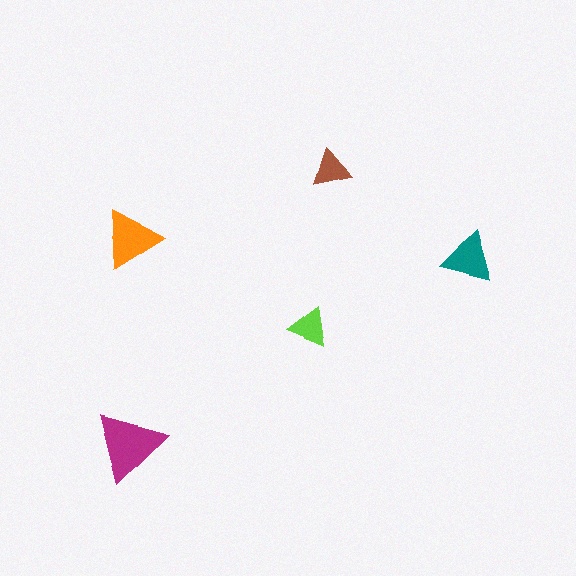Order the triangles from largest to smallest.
the magenta one, the orange one, the teal one, the lime one, the brown one.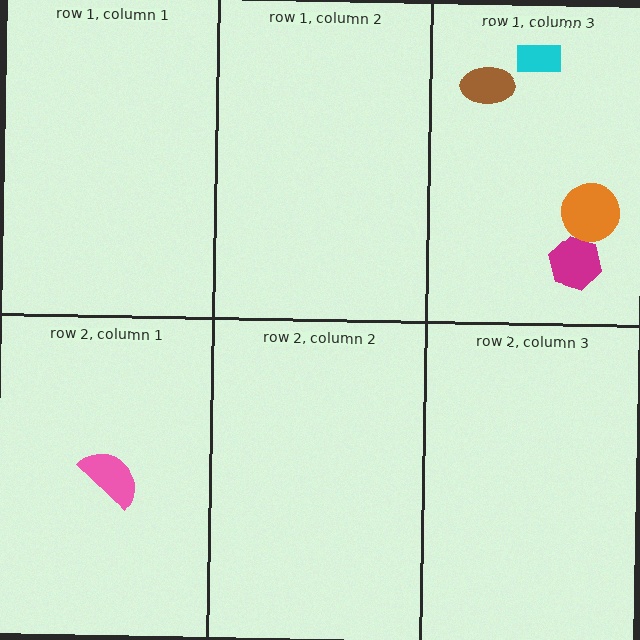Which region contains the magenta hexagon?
The row 1, column 3 region.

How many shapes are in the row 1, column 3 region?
4.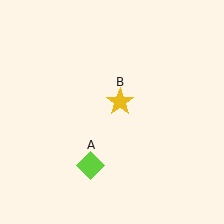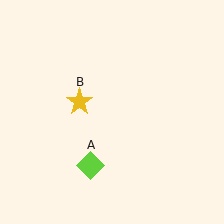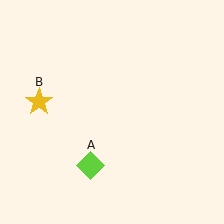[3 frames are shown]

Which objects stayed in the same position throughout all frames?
Lime diamond (object A) remained stationary.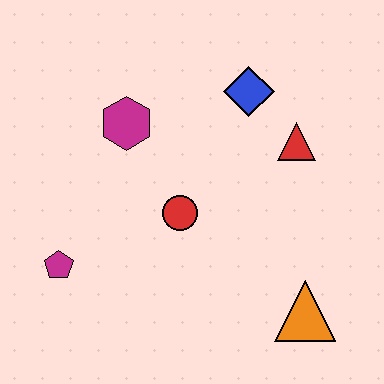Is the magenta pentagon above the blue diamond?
No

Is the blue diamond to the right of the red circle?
Yes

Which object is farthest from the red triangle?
The magenta pentagon is farthest from the red triangle.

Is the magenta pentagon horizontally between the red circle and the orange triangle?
No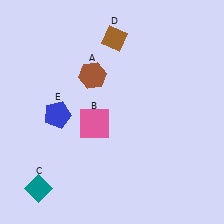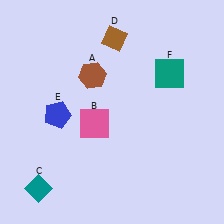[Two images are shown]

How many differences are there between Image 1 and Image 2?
There is 1 difference between the two images.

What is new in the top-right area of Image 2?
A teal square (F) was added in the top-right area of Image 2.